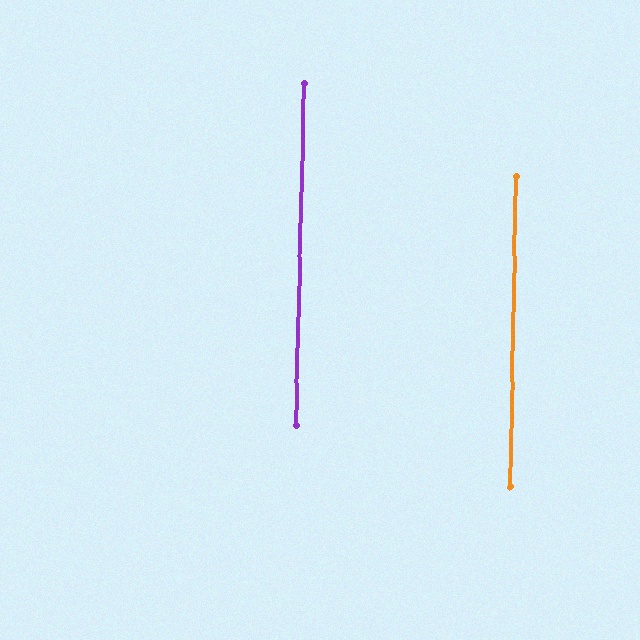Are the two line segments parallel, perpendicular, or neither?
Parallel — their directions differ by only 0.2°.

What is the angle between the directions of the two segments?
Approximately 0 degrees.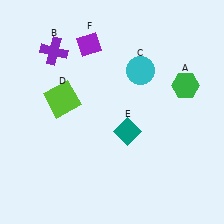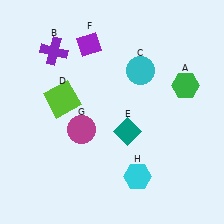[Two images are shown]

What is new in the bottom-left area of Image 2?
A magenta circle (G) was added in the bottom-left area of Image 2.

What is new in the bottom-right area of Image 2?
A cyan hexagon (H) was added in the bottom-right area of Image 2.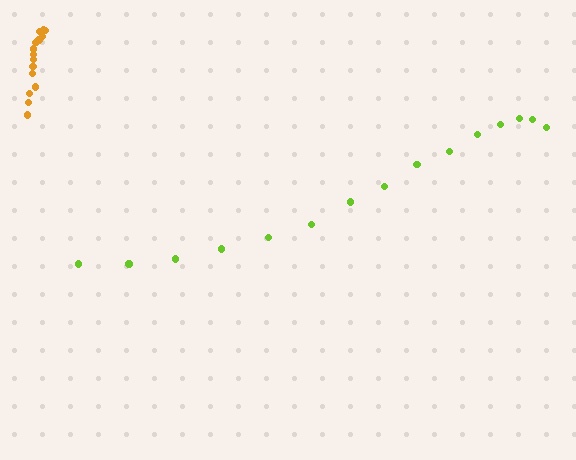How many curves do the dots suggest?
There are 2 distinct paths.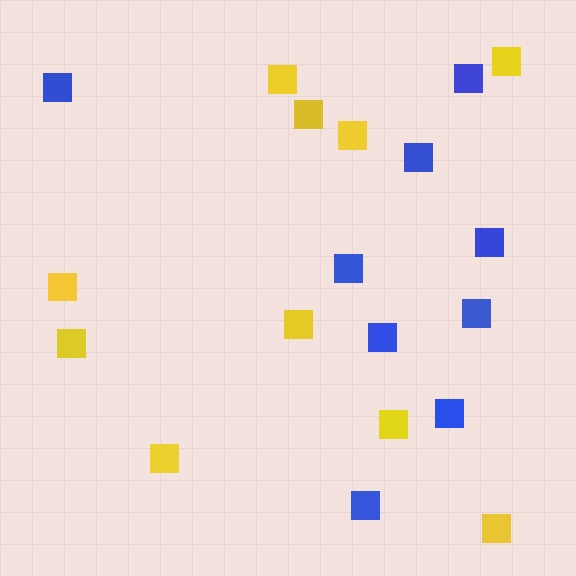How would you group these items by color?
There are 2 groups: one group of yellow squares (10) and one group of blue squares (9).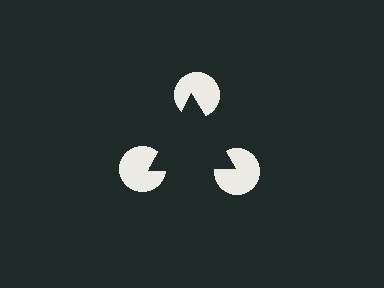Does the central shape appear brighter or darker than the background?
It typically appears slightly darker than the background, even though no actual brightness change is drawn.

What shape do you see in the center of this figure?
An illusory triangle — its edges are inferred from the aligned wedge cuts in the pac-man discs, not physically drawn.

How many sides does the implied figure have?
3 sides.